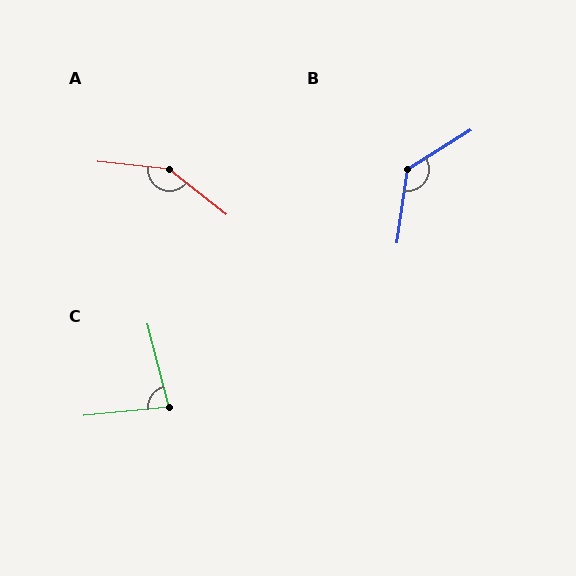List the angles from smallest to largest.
C (81°), B (130°), A (148°).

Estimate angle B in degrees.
Approximately 130 degrees.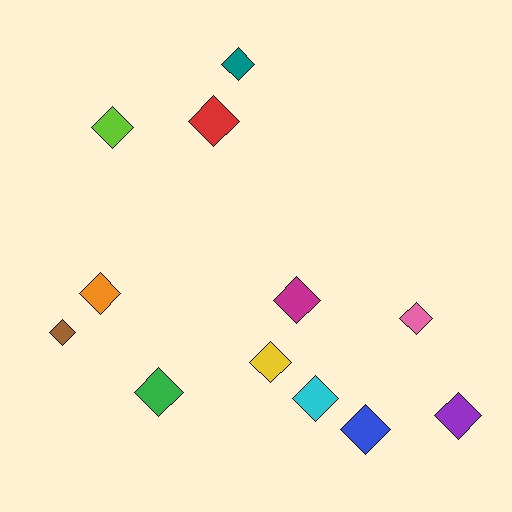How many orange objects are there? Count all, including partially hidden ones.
There is 1 orange object.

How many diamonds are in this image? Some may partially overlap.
There are 12 diamonds.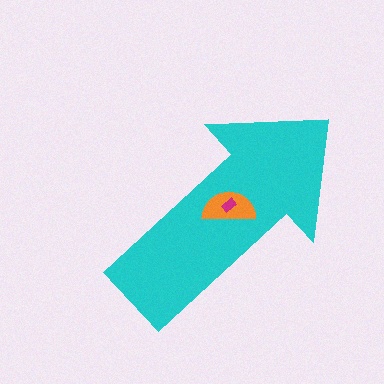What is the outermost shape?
The cyan arrow.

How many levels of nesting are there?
3.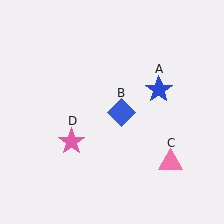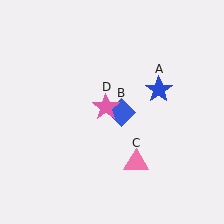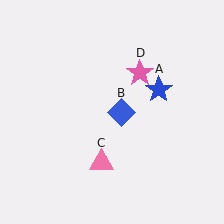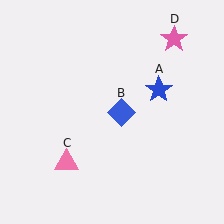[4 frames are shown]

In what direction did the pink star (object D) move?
The pink star (object D) moved up and to the right.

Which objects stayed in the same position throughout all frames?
Blue star (object A) and blue diamond (object B) remained stationary.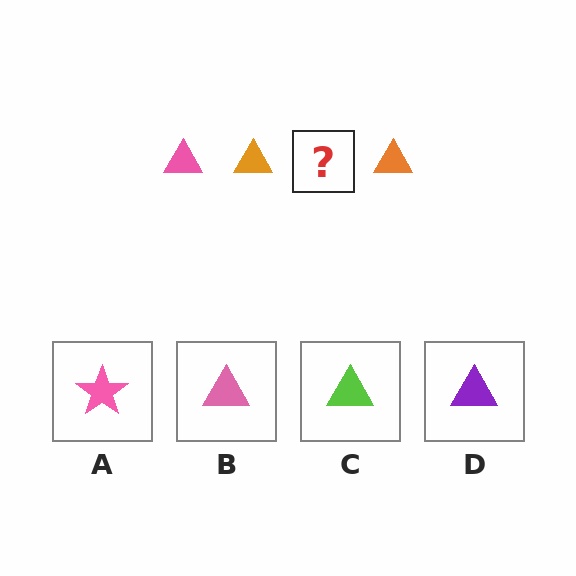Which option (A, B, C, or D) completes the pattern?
B.